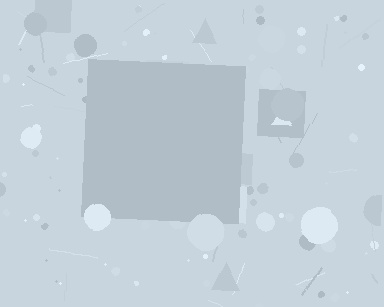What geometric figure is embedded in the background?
A square is embedded in the background.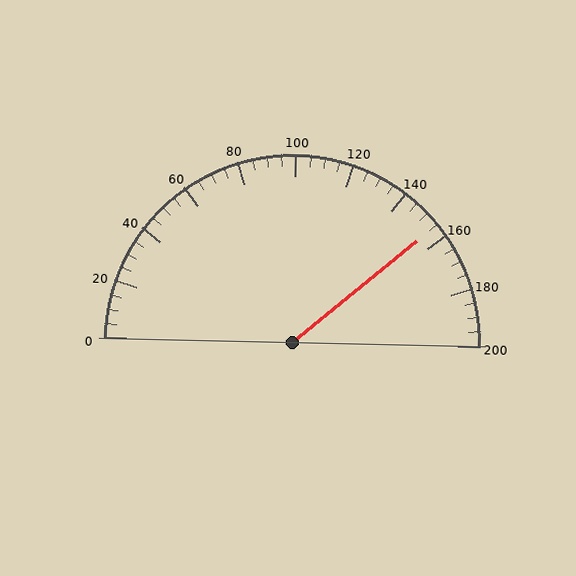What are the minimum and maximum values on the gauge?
The gauge ranges from 0 to 200.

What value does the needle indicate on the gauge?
The needle indicates approximately 155.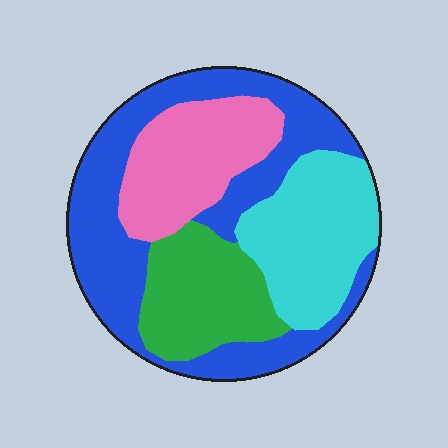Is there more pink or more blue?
Blue.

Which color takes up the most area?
Blue, at roughly 40%.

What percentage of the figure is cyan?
Cyan covers roughly 20% of the figure.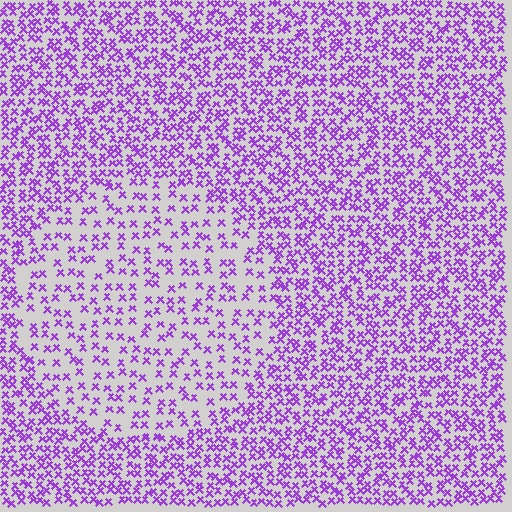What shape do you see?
I see a circle.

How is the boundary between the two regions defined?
The boundary is defined by a change in element density (approximately 2.0x ratio). All elements are the same color, size, and shape.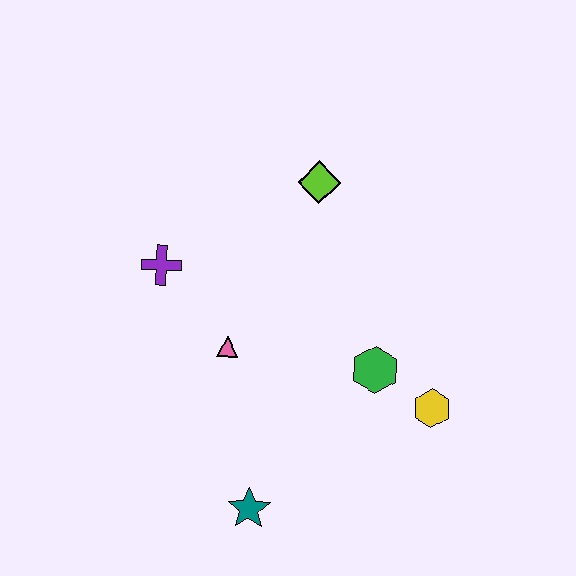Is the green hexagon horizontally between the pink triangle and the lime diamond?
No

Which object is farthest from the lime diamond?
The teal star is farthest from the lime diamond.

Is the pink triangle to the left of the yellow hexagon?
Yes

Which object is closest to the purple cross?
The pink triangle is closest to the purple cross.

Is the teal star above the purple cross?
No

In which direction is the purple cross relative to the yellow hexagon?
The purple cross is to the left of the yellow hexagon.